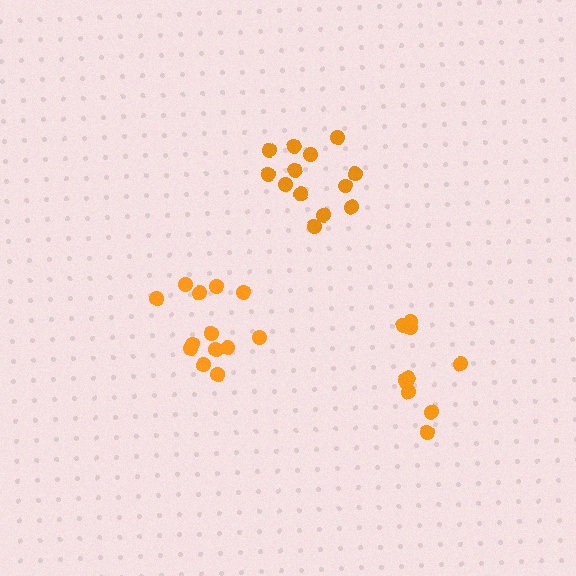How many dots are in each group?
Group 1: 13 dots, Group 2: 13 dots, Group 3: 10 dots (36 total).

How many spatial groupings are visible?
There are 3 spatial groupings.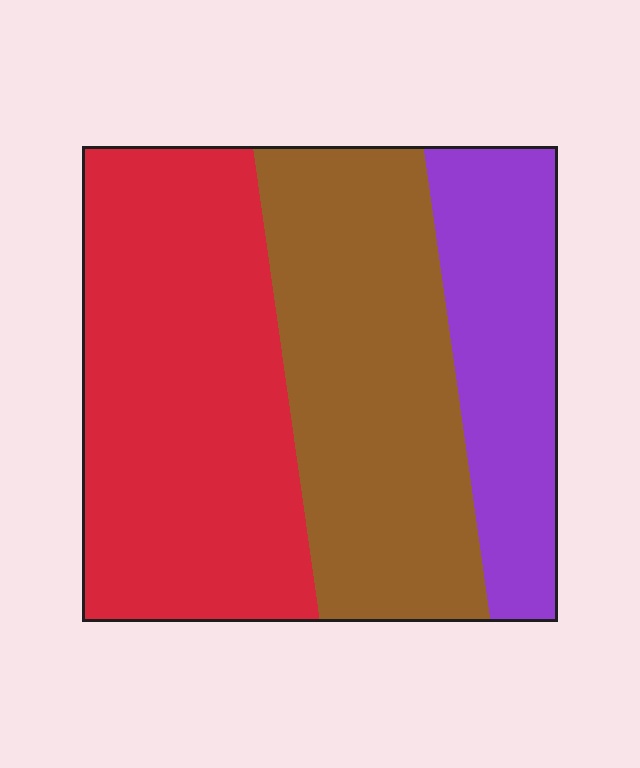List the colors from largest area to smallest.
From largest to smallest: red, brown, purple.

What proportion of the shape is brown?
Brown takes up between a third and a half of the shape.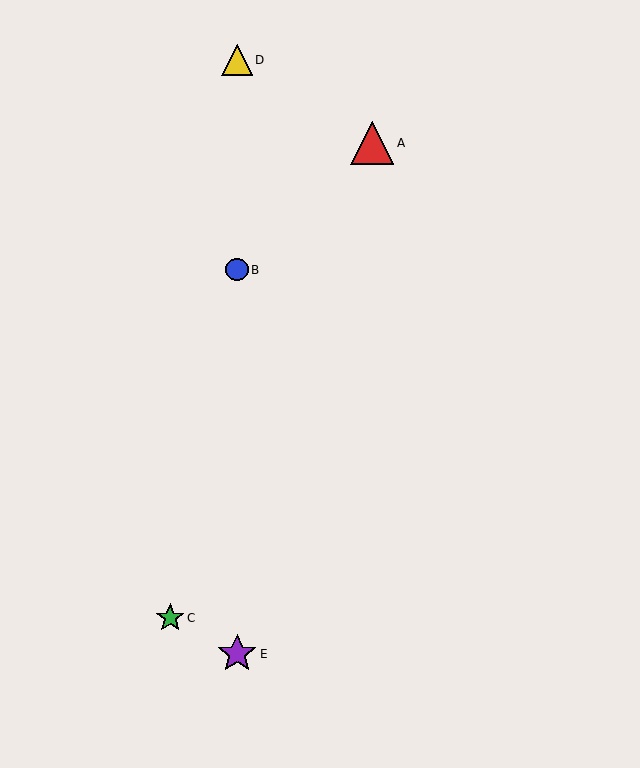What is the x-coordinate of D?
Object D is at x≈237.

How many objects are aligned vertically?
3 objects (B, D, E) are aligned vertically.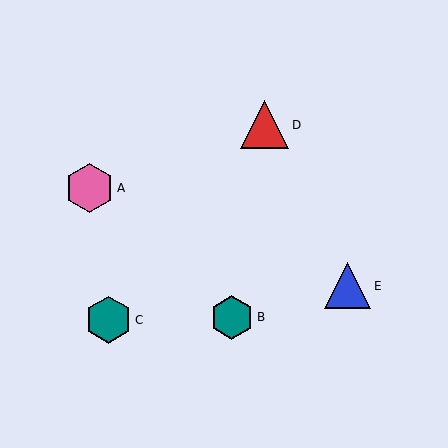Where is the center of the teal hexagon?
The center of the teal hexagon is at (109, 320).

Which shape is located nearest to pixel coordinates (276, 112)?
The red triangle (labeled D) at (264, 125) is nearest to that location.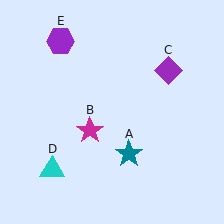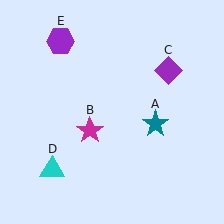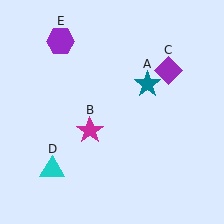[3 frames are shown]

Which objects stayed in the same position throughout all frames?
Magenta star (object B) and purple diamond (object C) and cyan triangle (object D) and purple hexagon (object E) remained stationary.